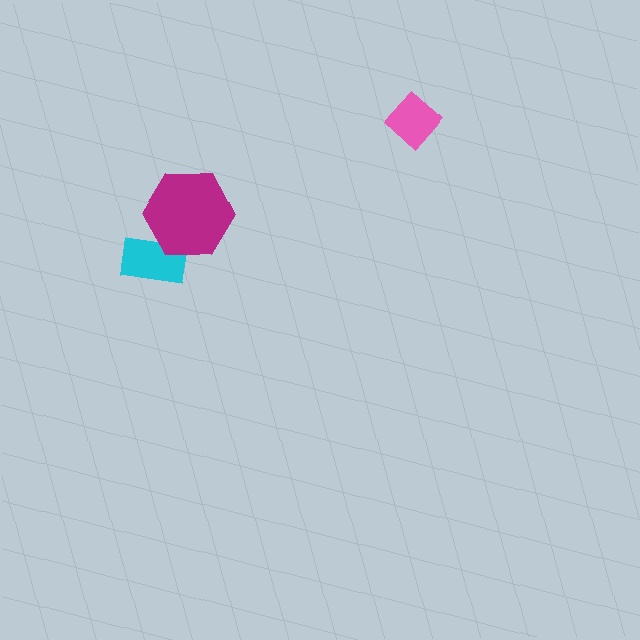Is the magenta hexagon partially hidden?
No, no other shape covers it.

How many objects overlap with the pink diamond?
0 objects overlap with the pink diamond.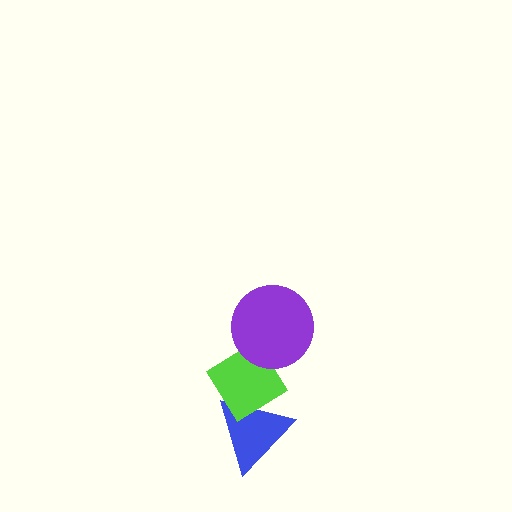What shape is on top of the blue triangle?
The lime diamond is on top of the blue triangle.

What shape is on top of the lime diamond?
The purple circle is on top of the lime diamond.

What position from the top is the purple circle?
The purple circle is 1st from the top.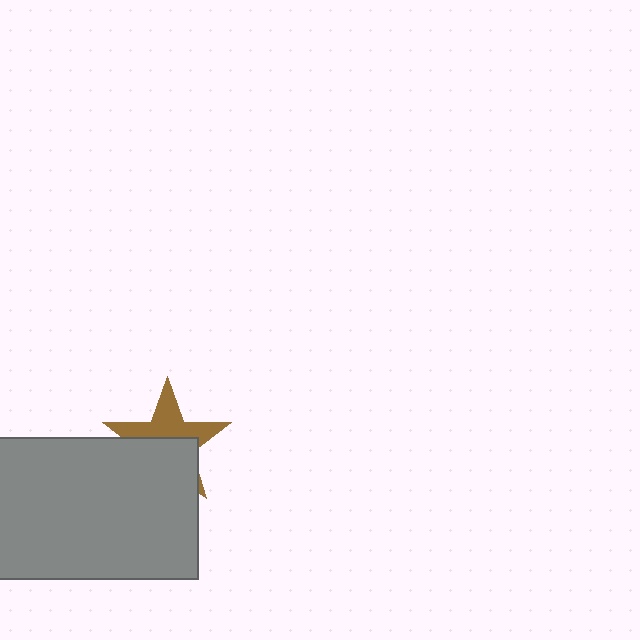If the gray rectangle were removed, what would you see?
You would see the complete brown star.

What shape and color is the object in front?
The object in front is a gray rectangle.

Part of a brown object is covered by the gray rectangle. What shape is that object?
It is a star.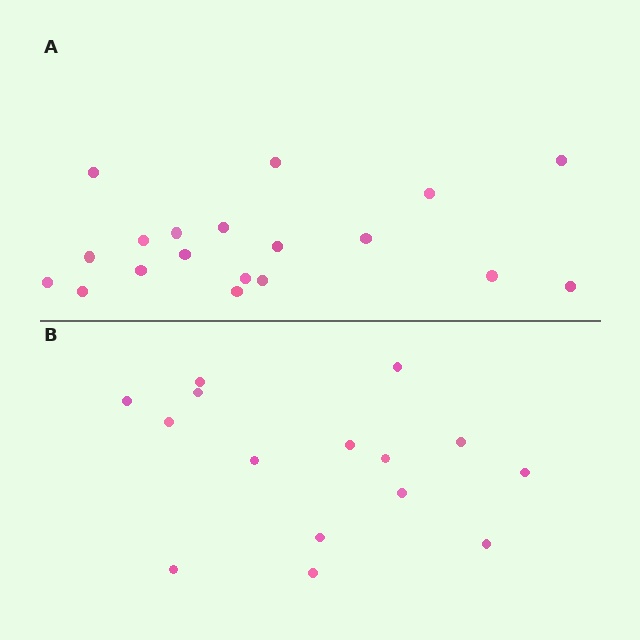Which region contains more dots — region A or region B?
Region A (the top region) has more dots.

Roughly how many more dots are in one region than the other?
Region A has about 4 more dots than region B.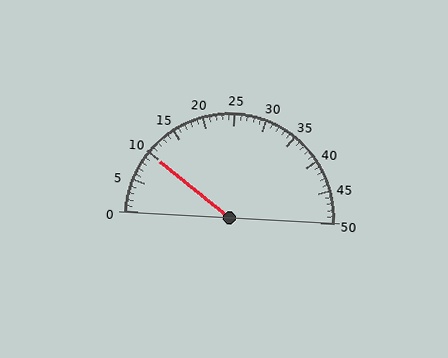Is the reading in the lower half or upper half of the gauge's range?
The reading is in the lower half of the range (0 to 50).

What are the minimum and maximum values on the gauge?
The gauge ranges from 0 to 50.